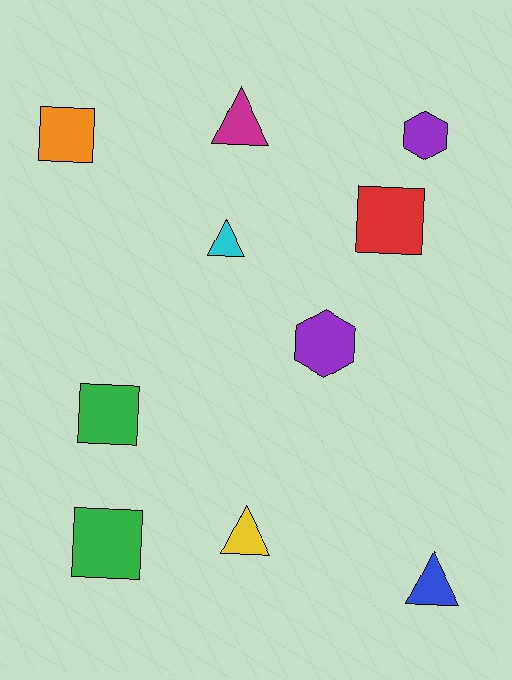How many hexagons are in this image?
There are 2 hexagons.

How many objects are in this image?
There are 10 objects.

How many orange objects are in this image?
There is 1 orange object.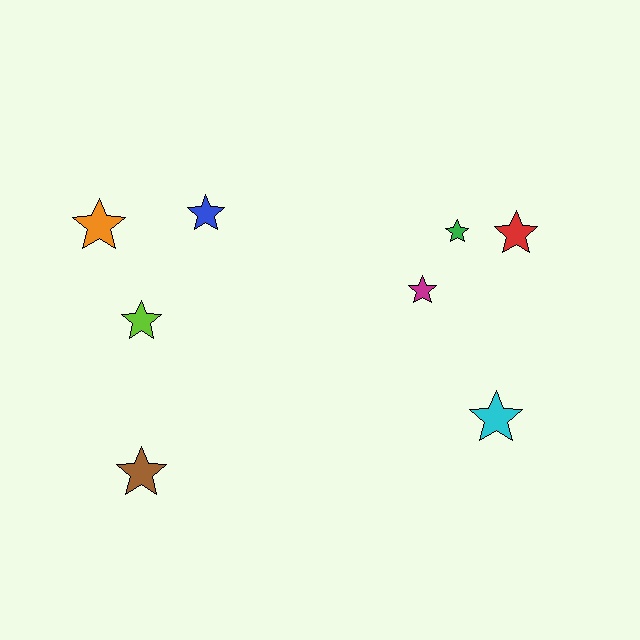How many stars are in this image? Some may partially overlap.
There are 8 stars.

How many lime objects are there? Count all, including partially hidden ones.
There is 1 lime object.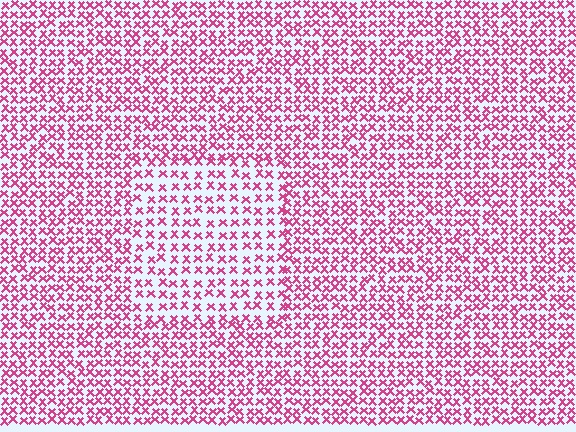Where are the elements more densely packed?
The elements are more densely packed outside the rectangle boundary.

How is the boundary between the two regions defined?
The boundary is defined by a change in element density (approximately 1.6x ratio). All elements are the same color, size, and shape.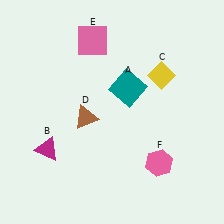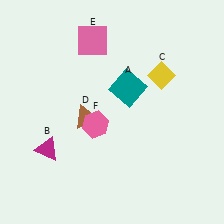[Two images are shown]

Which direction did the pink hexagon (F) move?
The pink hexagon (F) moved left.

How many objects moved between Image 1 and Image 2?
1 object moved between the two images.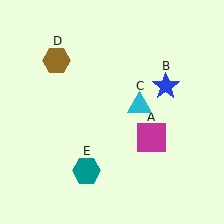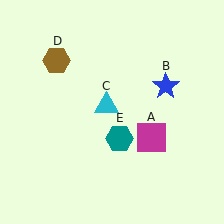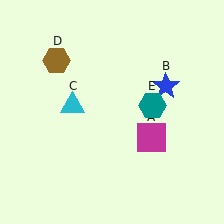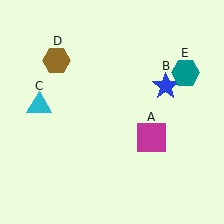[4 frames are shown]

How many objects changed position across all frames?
2 objects changed position: cyan triangle (object C), teal hexagon (object E).